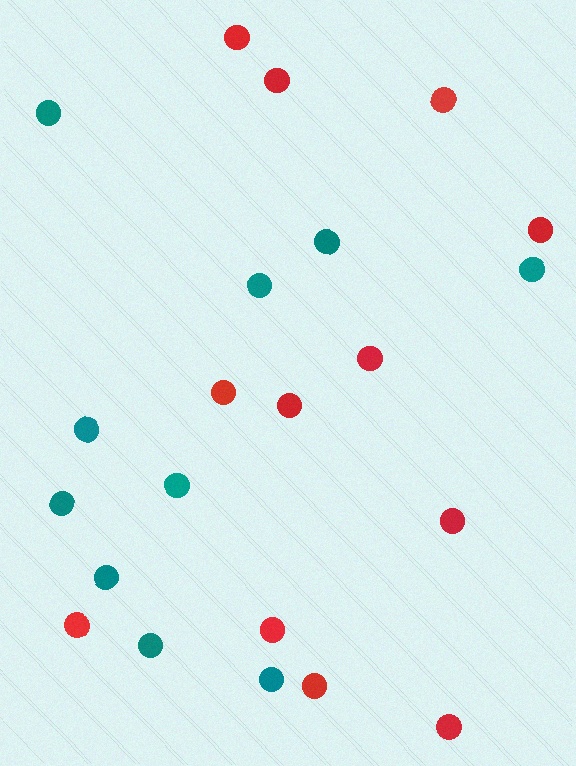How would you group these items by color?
There are 2 groups: one group of teal circles (10) and one group of red circles (12).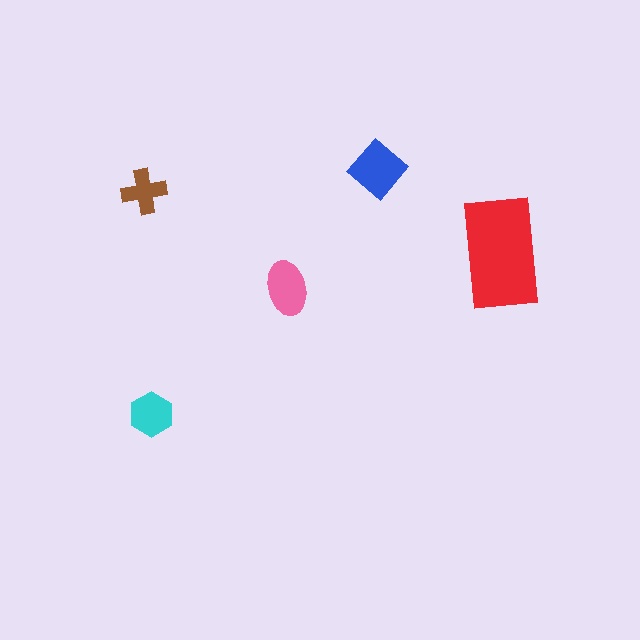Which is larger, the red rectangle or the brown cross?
The red rectangle.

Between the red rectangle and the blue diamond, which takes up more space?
The red rectangle.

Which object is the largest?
The red rectangle.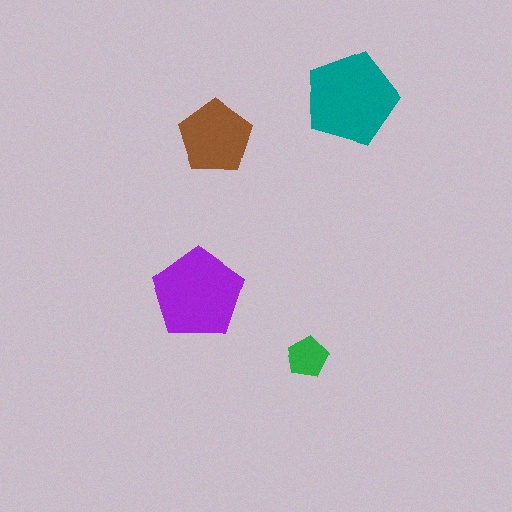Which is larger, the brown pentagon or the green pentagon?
The brown one.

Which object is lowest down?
The green pentagon is bottommost.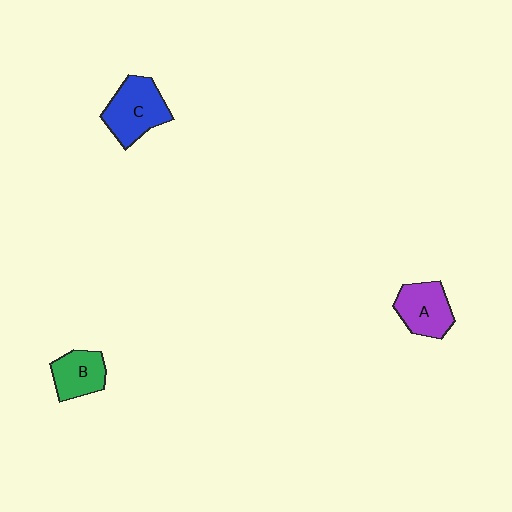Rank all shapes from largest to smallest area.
From largest to smallest: C (blue), A (purple), B (green).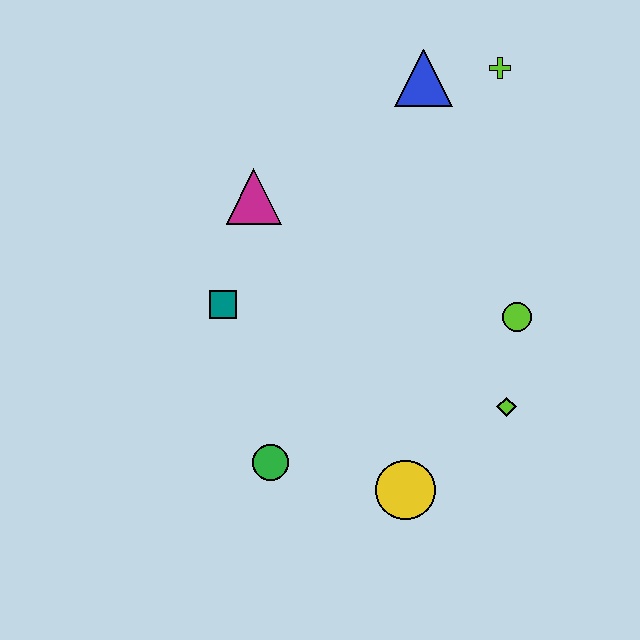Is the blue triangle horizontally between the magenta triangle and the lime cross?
Yes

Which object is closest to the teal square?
The magenta triangle is closest to the teal square.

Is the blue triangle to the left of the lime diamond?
Yes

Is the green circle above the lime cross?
No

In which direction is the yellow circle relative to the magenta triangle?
The yellow circle is below the magenta triangle.